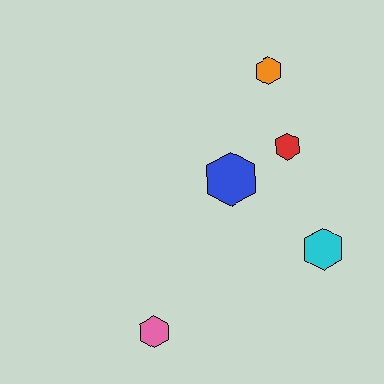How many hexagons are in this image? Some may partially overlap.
There are 5 hexagons.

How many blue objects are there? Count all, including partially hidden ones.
There is 1 blue object.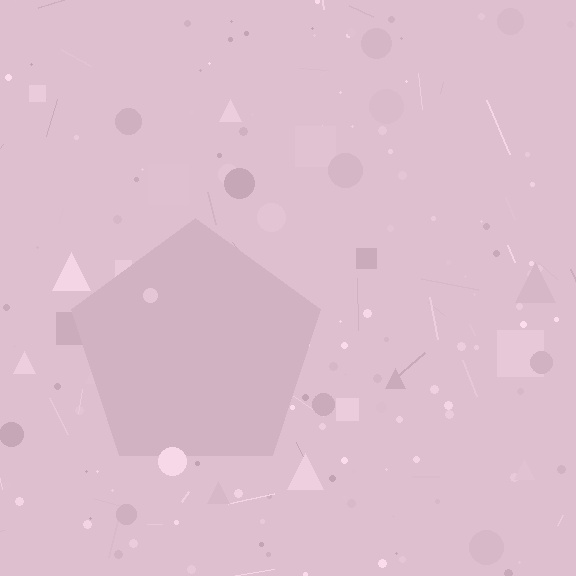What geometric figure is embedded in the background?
A pentagon is embedded in the background.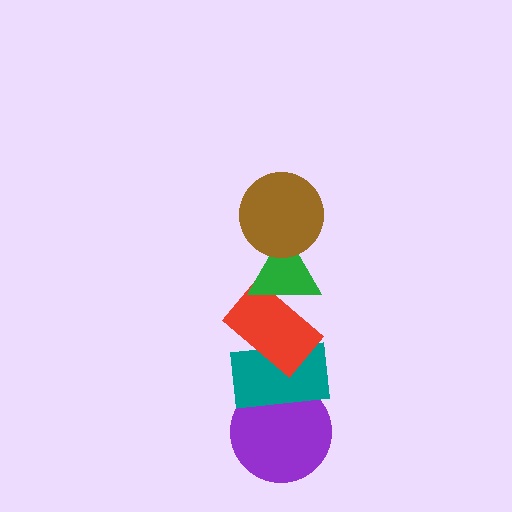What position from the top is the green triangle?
The green triangle is 2nd from the top.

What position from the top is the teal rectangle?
The teal rectangle is 4th from the top.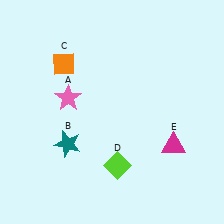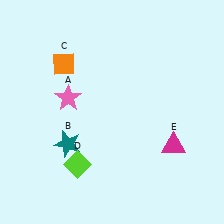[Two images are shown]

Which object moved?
The lime diamond (D) moved left.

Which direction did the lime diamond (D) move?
The lime diamond (D) moved left.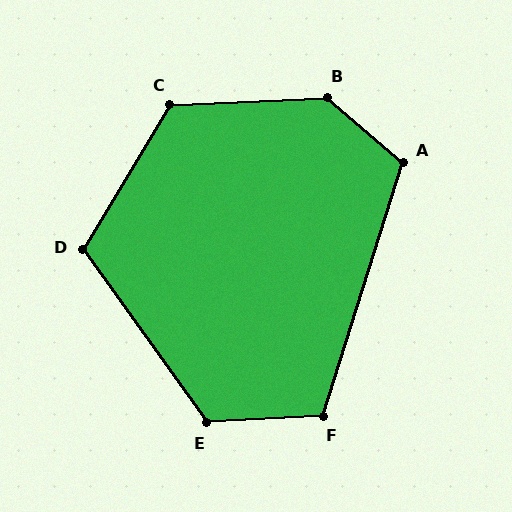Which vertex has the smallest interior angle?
F, at approximately 111 degrees.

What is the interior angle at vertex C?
Approximately 124 degrees (obtuse).